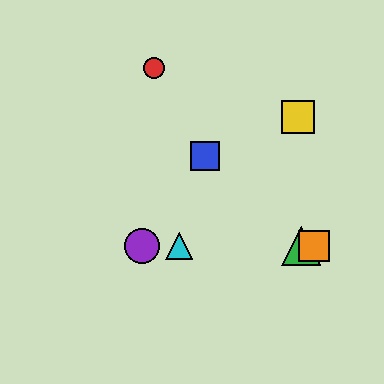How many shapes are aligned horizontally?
4 shapes (the green triangle, the purple circle, the orange square, the cyan triangle) are aligned horizontally.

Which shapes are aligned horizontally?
The green triangle, the purple circle, the orange square, the cyan triangle are aligned horizontally.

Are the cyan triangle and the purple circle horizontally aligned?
Yes, both are at y≈246.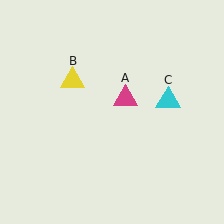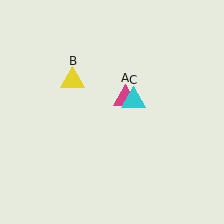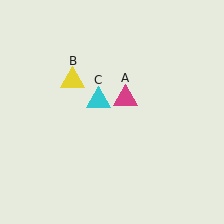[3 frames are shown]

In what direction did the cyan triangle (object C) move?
The cyan triangle (object C) moved left.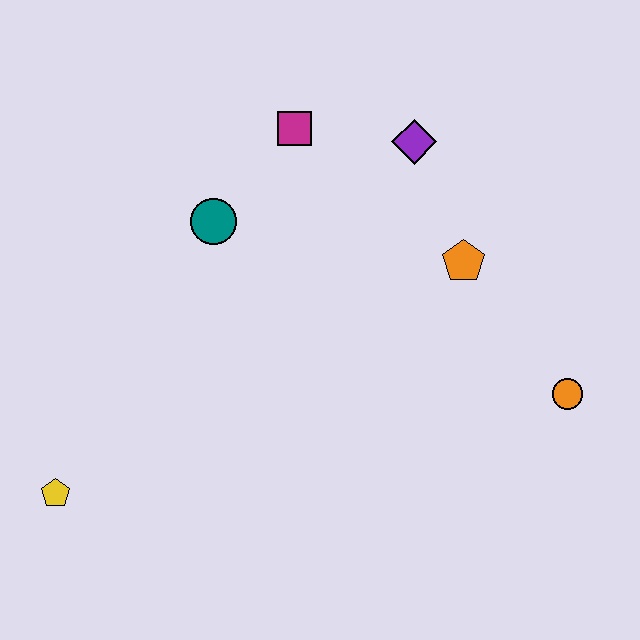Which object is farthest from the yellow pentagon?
The orange circle is farthest from the yellow pentagon.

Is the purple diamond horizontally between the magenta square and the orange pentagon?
Yes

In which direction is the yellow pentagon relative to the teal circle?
The yellow pentagon is below the teal circle.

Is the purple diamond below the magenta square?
Yes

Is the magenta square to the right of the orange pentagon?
No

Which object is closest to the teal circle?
The magenta square is closest to the teal circle.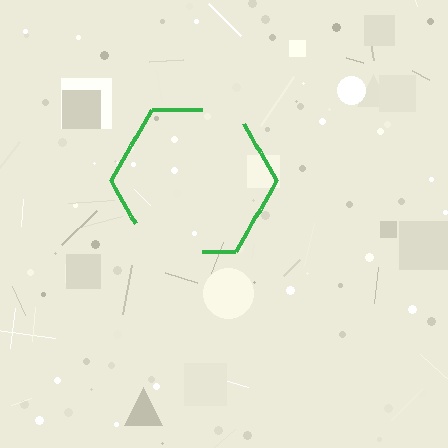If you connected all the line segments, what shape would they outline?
They would outline a hexagon.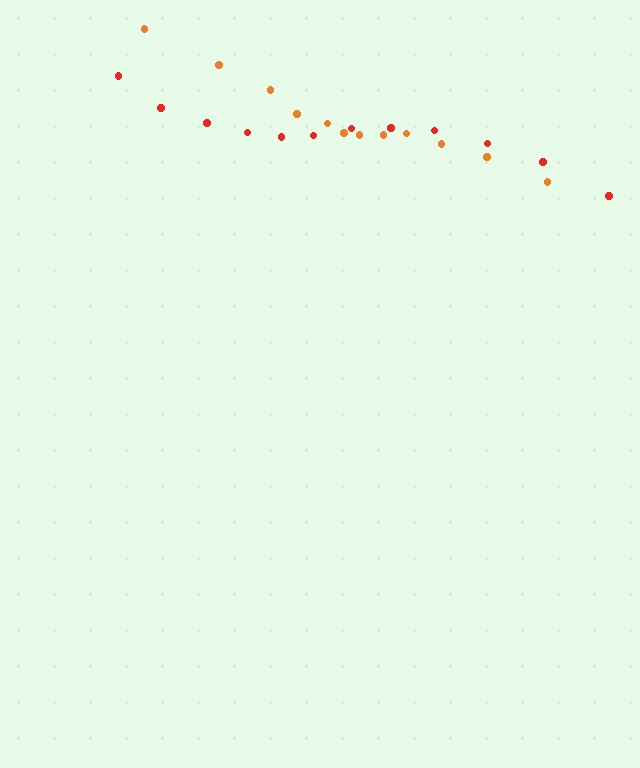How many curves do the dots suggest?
There are 2 distinct paths.